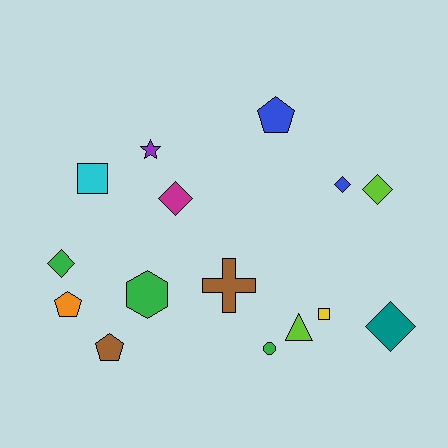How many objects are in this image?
There are 15 objects.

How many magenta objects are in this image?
There is 1 magenta object.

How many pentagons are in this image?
There are 3 pentagons.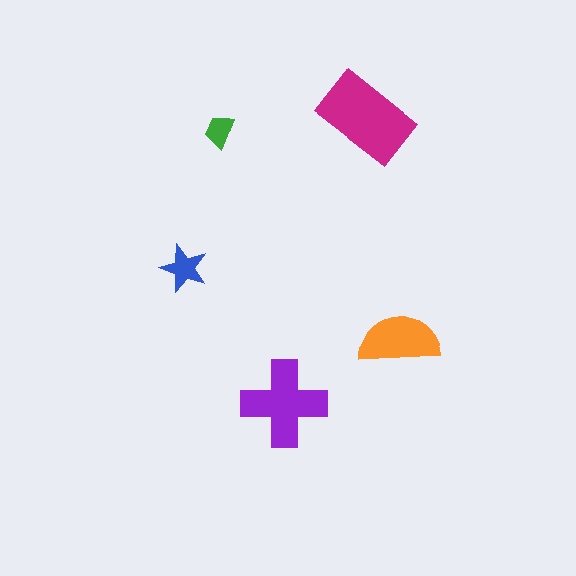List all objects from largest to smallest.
The magenta rectangle, the purple cross, the orange semicircle, the blue star, the green trapezoid.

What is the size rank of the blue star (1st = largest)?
4th.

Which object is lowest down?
The purple cross is bottommost.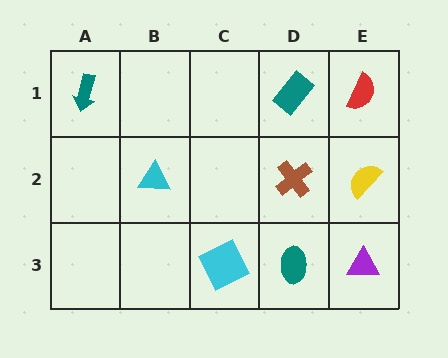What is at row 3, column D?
A teal ellipse.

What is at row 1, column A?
A teal arrow.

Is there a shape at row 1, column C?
No, that cell is empty.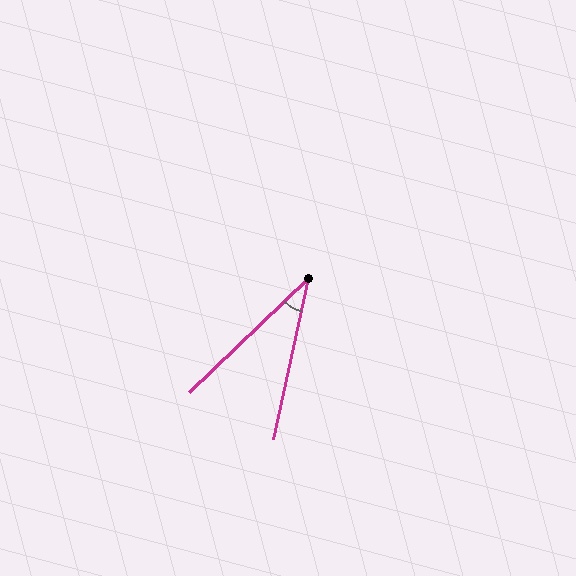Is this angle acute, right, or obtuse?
It is acute.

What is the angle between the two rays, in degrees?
Approximately 34 degrees.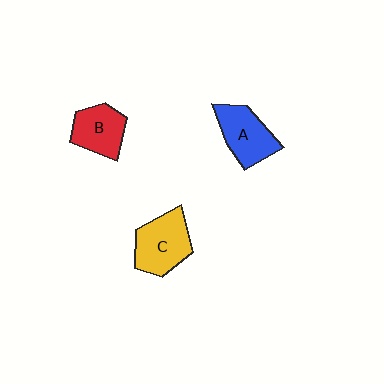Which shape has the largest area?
Shape C (yellow).